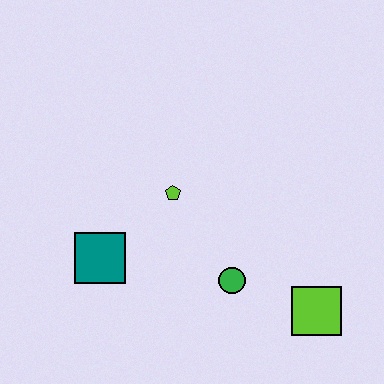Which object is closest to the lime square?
The green circle is closest to the lime square.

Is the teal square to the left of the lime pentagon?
Yes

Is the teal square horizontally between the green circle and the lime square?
No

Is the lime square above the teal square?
No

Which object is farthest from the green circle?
The teal square is farthest from the green circle.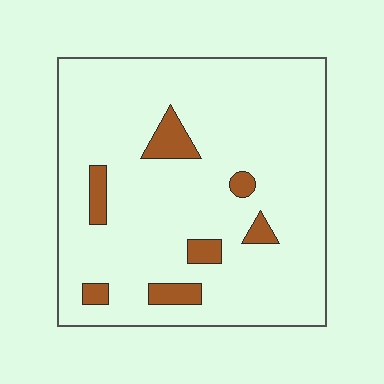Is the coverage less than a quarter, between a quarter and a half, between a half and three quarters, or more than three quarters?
Less than a quarter.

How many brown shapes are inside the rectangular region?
7.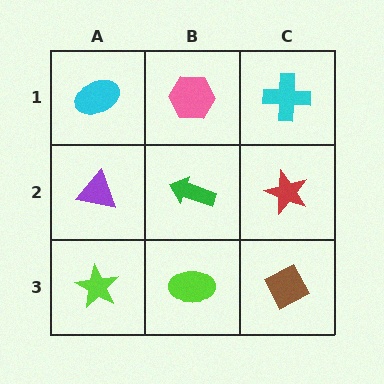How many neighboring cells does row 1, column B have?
3.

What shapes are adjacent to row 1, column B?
A green arrow (row 2, column B), a cyan ellipse (row 1, column A), a cyan cross (row 1, column C).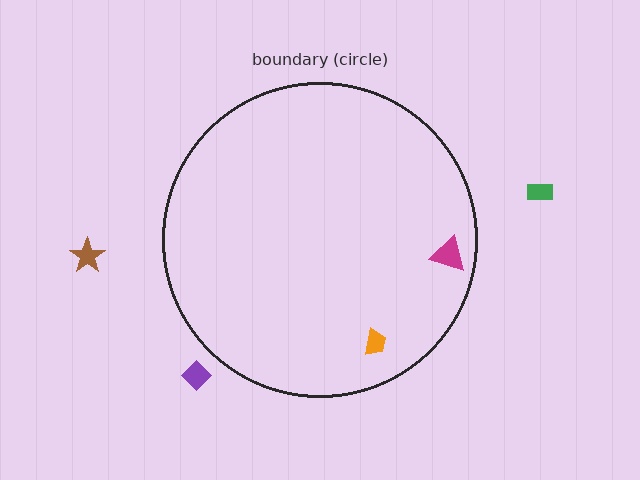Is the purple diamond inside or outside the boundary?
Outside.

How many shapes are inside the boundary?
2 inside, 3 outside.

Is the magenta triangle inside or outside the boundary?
Inside.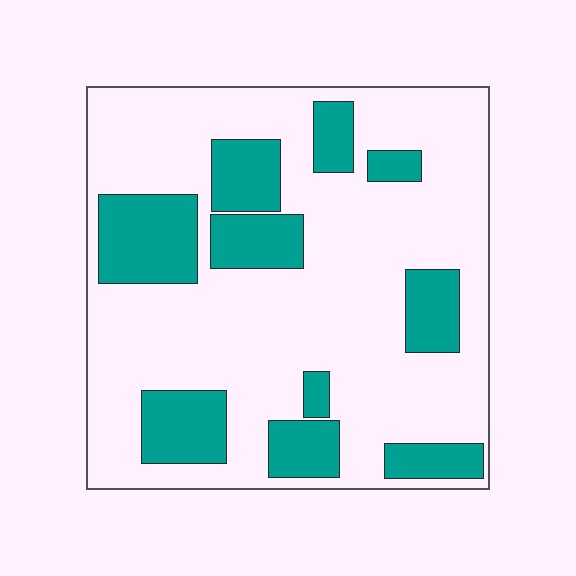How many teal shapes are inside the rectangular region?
10.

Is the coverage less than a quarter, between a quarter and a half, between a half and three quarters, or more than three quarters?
Between a quarter and a half.